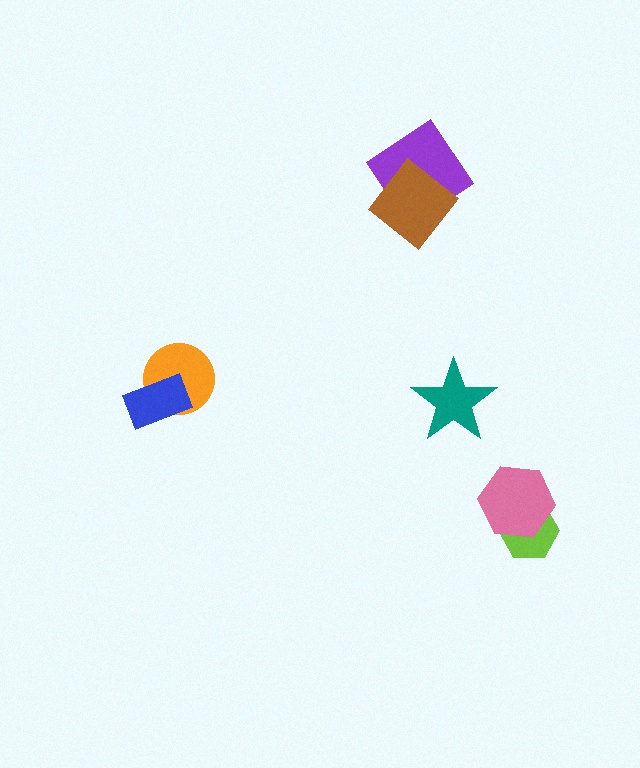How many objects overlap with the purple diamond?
1 object overlaps with the purple diamond.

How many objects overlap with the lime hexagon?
1 object overlaps with the lime hexagon.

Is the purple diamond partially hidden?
Yes, it is partially covered by another shape.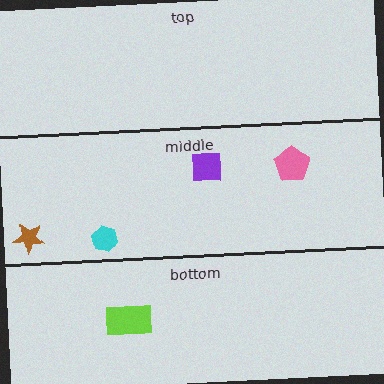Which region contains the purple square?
The middle region.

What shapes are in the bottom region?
The lime rectangle.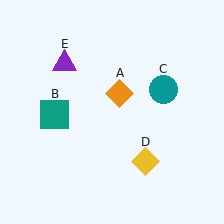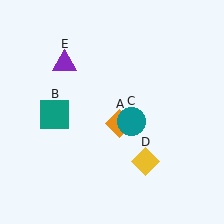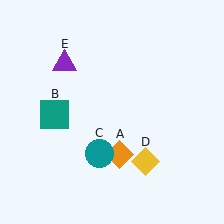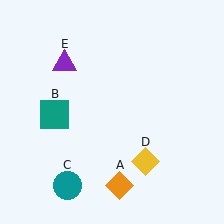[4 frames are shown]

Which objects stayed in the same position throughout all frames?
Teal square (object B) and yellow diamond (object D) and purple triangle (object E) remained stationary.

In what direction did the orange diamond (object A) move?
The orange diamond (object A) moved down.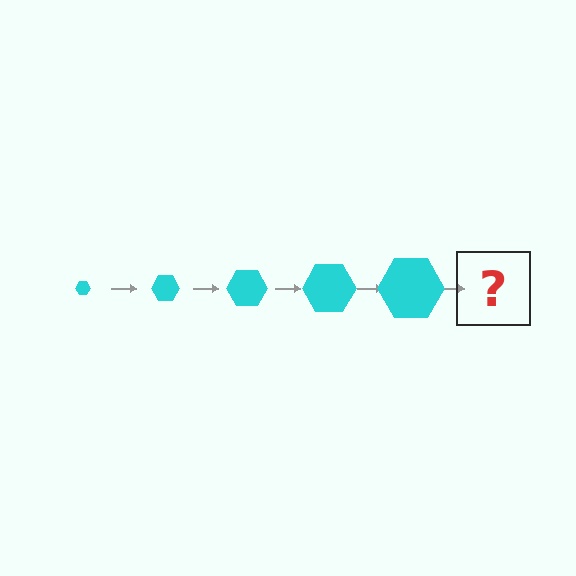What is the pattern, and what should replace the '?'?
The pattern is that the hexagon gets progressively larger each step. The '?' should be a cyan hexagon, larger than the previous one.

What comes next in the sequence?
The next element should be a cyan hexagon, larger than the previous one.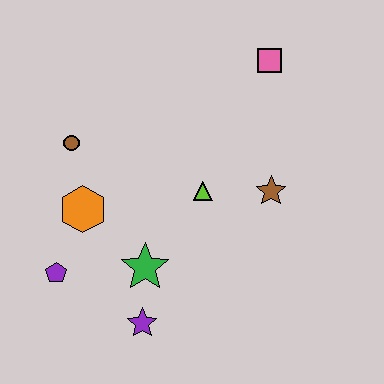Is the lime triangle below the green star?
No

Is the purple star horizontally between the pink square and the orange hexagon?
Yes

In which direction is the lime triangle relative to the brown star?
The lime triangle is to the left of the brown star.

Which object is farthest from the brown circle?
The pink square is farthest from the brown circle.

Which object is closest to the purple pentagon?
The orange hexagon is closest to the purple pentagon.